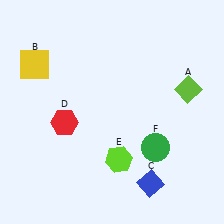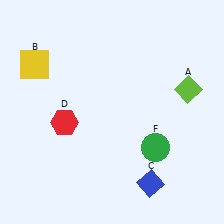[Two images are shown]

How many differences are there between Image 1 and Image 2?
There is 1 difference between the two images.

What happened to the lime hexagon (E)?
The lime hexagon (E) was removed in Image 2. It was in the bottom-right area of Image 1.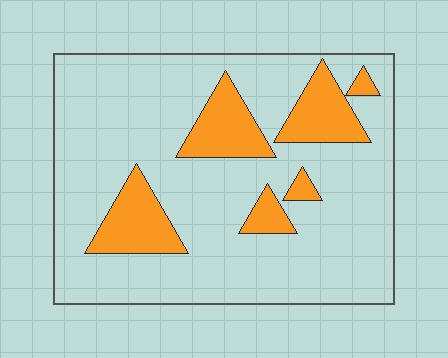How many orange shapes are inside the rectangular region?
6.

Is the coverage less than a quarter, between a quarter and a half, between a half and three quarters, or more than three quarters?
Less than a quarter.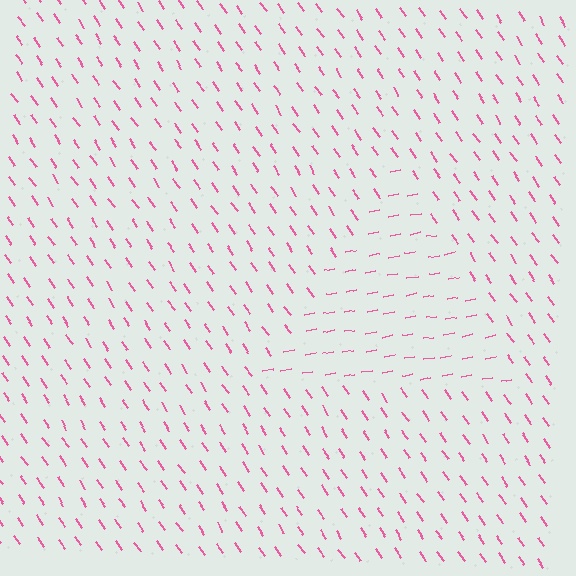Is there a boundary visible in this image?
Yes, there is a texture boundary formed by a change in line orientation.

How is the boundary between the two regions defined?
The boundary is defined purely by a change in line orientation (approximately 65 degrees difference). All lines are the same color and thickness.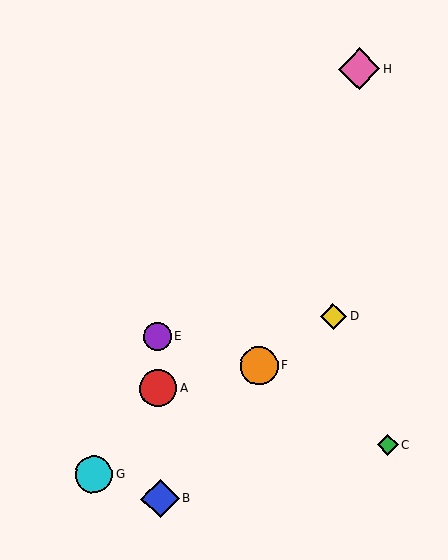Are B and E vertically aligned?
Yes, both are at x≈160.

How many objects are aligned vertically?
3 objects (A, B, E) are aligned vertically.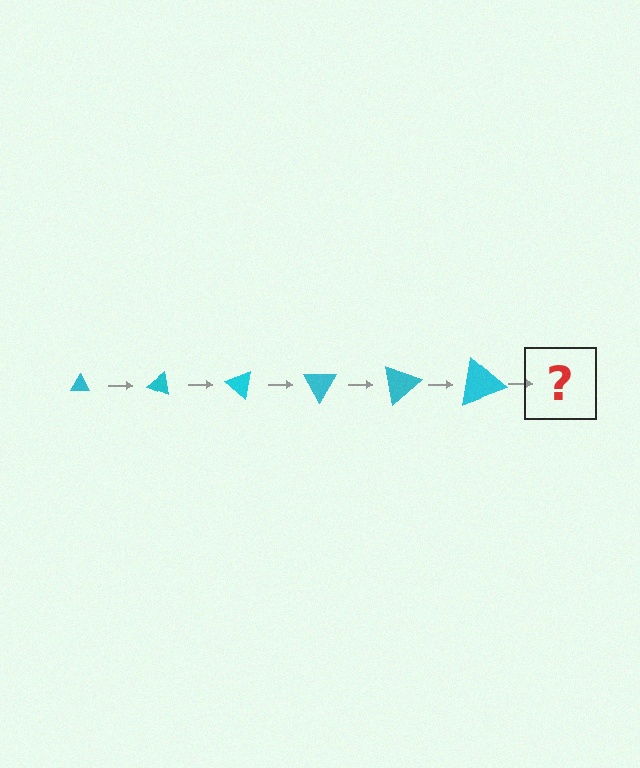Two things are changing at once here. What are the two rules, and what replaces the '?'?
The two rules are that the triangle grows larger each step and it rotates 20 degrees each step. The '?' should be a triangle, larger than the previous one and rotated 120 degrees from the start.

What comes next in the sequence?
The next element should be a triangle, larger than the previous one and rotated 120 degrees from the start.